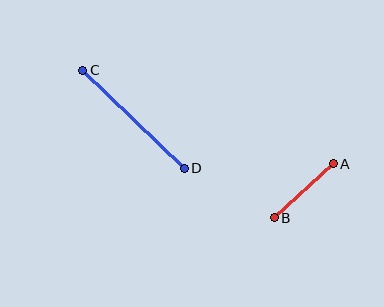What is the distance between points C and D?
The distance is approximately 141 pixels.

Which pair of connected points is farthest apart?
Points C and D are farthest apart.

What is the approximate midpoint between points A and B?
The midpoint is at approximately (304, 191) pixels.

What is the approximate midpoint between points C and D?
The midpoint is at approximately (134, 119) pixels.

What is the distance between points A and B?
The distance is approximately 80 pixels.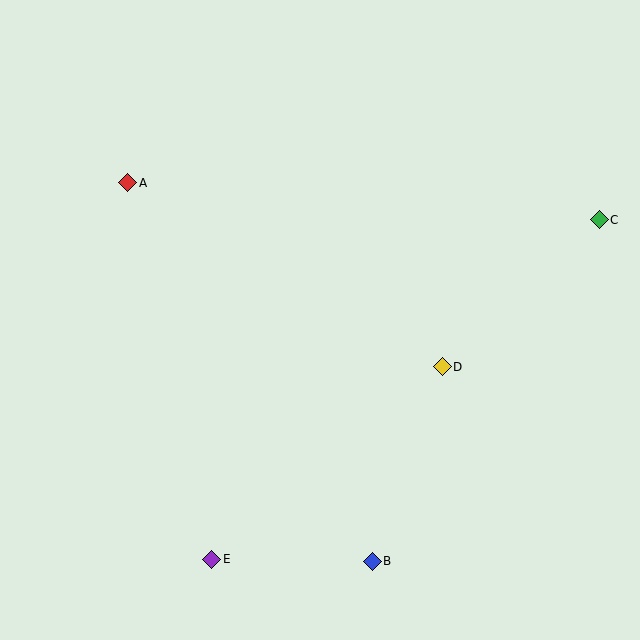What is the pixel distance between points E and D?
The distance between E and D is 300 pixels.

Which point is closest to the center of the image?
Point D at (442, 367) is closest to the center.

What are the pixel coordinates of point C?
Point C is at (599, 220).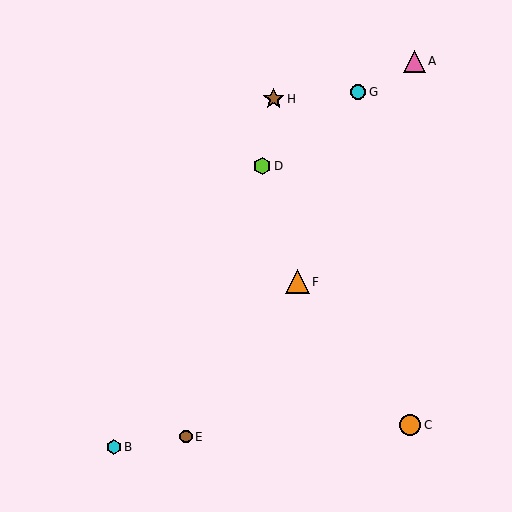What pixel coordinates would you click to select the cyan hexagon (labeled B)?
Click at (114, 447) to select the cyan hexagon B.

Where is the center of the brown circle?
The center of the brown circle is at (186, 437).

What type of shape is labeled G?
Shape G is a cyan circle.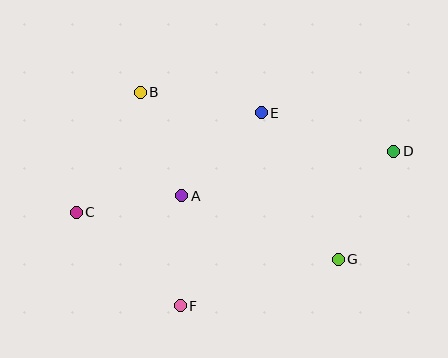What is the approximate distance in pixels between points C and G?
The distance between C and G is approximately 266 pixels.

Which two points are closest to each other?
Points A and C are closest to each other.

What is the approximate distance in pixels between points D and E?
The distance between D and E is approximately 138 pixels.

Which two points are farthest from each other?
Points C and D are farthest from each other.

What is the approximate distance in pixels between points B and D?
The distance between B and D is approximately 260 pixels.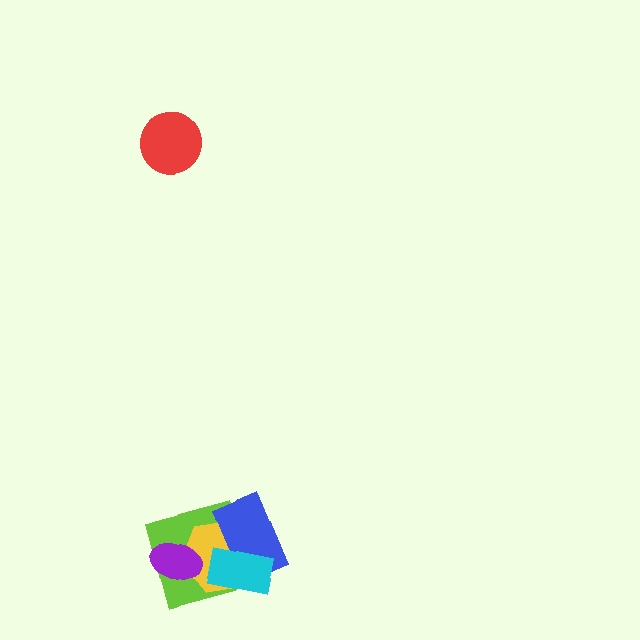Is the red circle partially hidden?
No, no other shape covers it.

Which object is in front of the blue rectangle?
The cyan rectangle is in front of the blue rectangle.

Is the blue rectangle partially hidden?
Yes, it is partially covered by another shape.